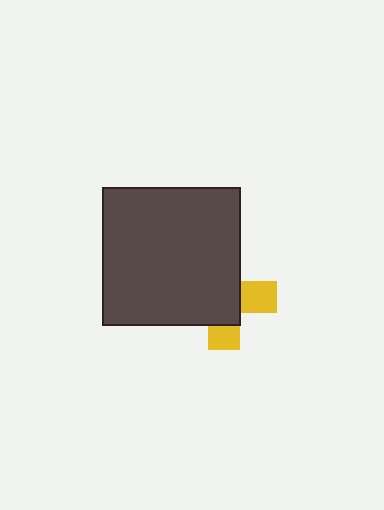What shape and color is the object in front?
The object in front is a dark gray square.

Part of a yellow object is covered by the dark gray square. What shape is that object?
It is a cross.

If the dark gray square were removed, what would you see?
You would see the complete yellow cross.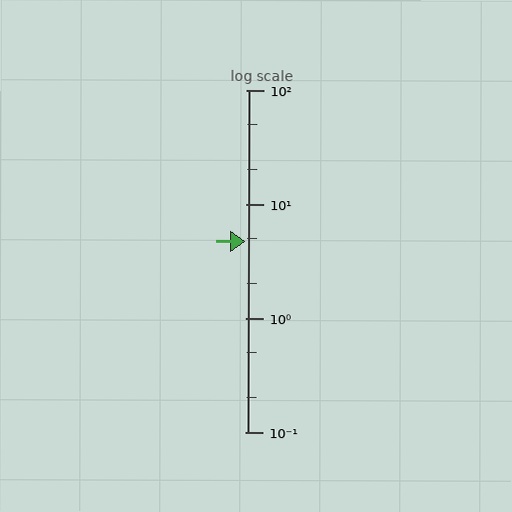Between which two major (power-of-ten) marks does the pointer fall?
The pointer is between 1 and 10.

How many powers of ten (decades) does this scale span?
The scale spans 3 decades, from 0.1 to 100.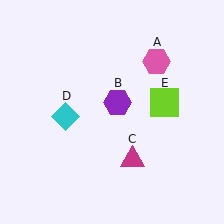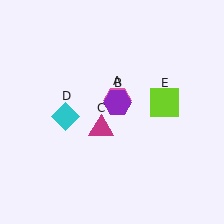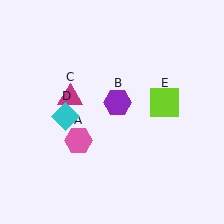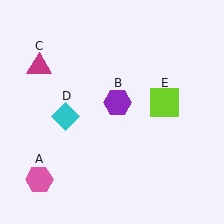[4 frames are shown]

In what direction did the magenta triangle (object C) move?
The magenta triangle (object C) moved up and to the left.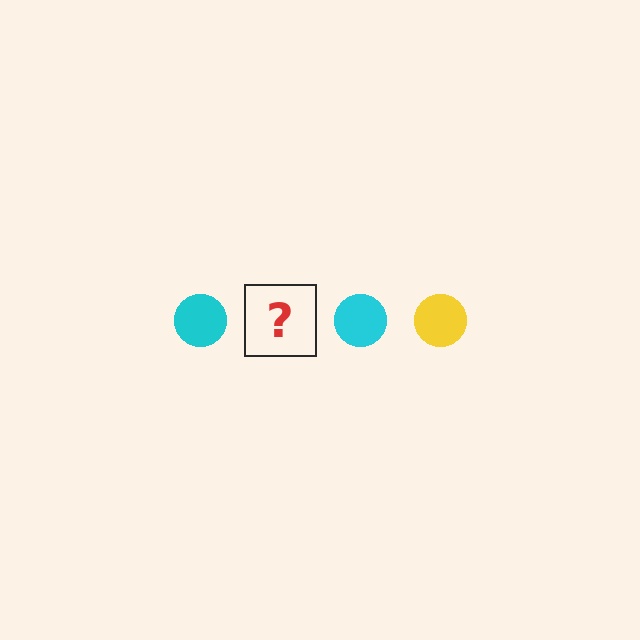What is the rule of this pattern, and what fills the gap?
The rule is that the pattern cycles through cyan, yellow circles. The gap should be filled with a yellow circle.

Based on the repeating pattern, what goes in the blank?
The blank should be a yellow circle.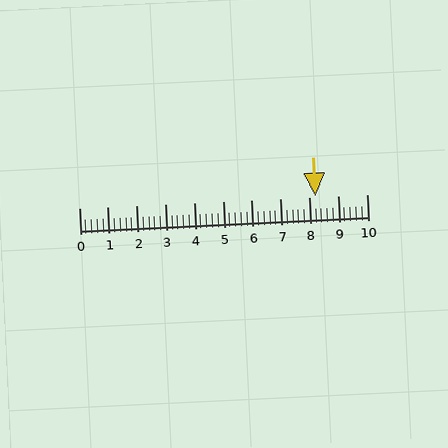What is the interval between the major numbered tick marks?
The major tick marks are spaced 1 units apart.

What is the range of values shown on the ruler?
The ruler shows values from 0 to 10.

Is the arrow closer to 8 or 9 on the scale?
The arrow is closer to 8.